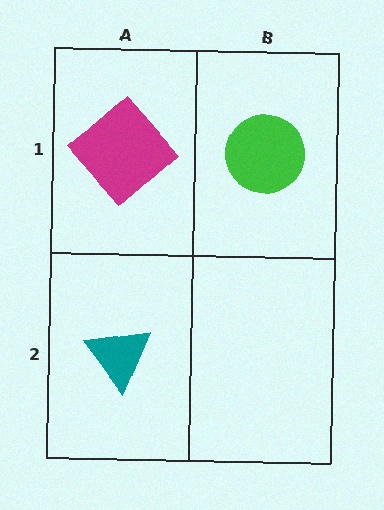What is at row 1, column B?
A green circle.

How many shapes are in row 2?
1 shape.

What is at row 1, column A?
A magenta diamond.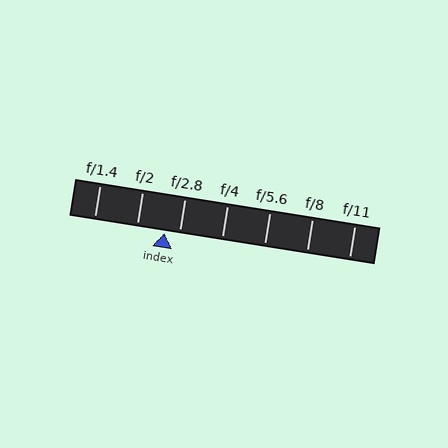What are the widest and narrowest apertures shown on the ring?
The widest aperture shown is f/1.4 and the narrowest is f/11.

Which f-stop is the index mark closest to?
The index mark is closest to f/2.8.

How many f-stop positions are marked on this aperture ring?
There are 7 f-stop positions marked.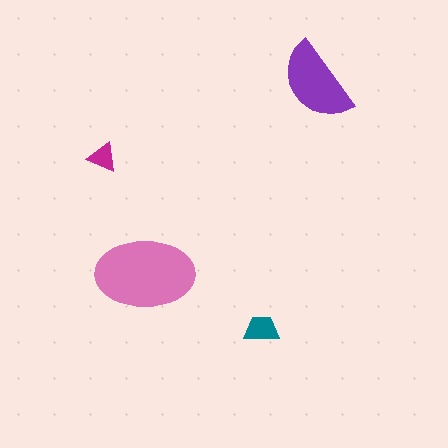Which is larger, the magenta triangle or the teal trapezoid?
The teal trapezoid.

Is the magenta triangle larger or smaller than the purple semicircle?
Smaller.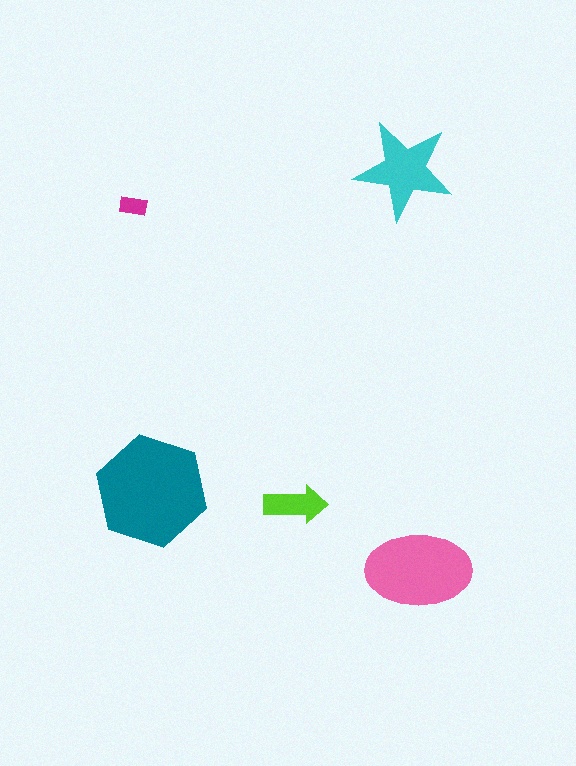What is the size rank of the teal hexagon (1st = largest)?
1st.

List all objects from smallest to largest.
The magenta rectangle, the lime arrow, the cyan star, the pink ellipse, the teal hexagon.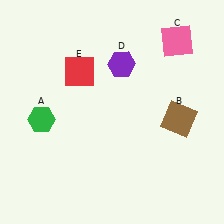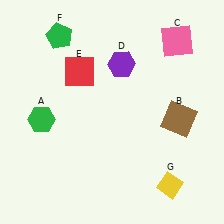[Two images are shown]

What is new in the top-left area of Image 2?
A green pentagon (F) was added in the top-left area of Image 2.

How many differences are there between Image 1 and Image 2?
There are 2 differences between the two images.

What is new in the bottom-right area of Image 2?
A yellow diamond (G) was added in the bottom-right area of Image 2.